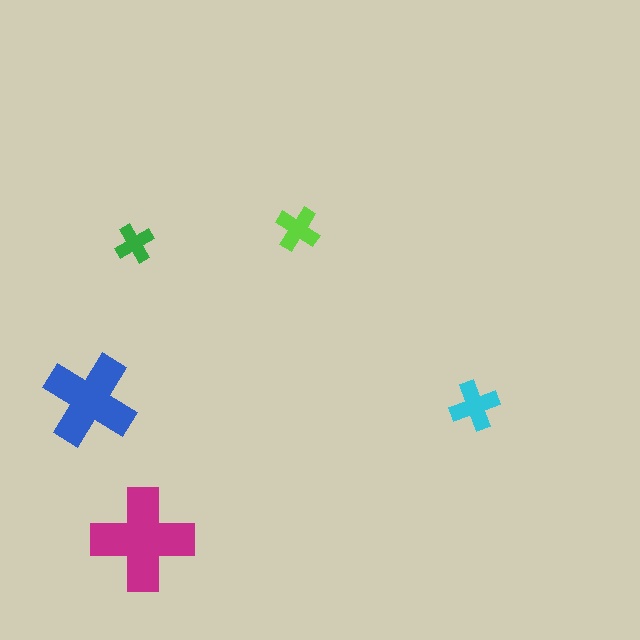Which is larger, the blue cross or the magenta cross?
The magenta one.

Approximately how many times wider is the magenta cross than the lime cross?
About 2.5 times wider.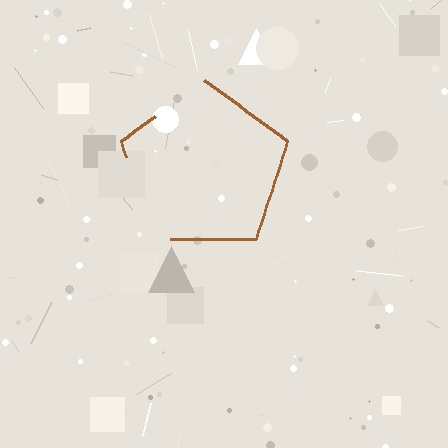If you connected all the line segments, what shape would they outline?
They would outline a pentagon.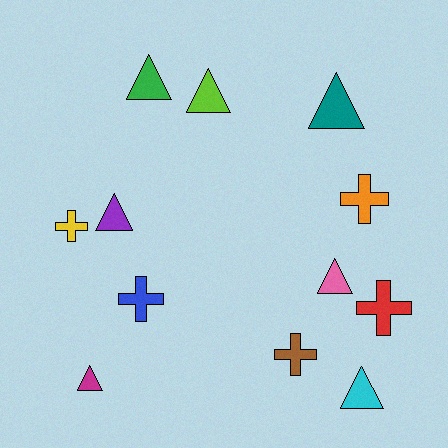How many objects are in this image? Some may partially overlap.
There are 12 objects.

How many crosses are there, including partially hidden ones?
There are 5 crosses.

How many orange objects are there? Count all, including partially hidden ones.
There is 1 orange object.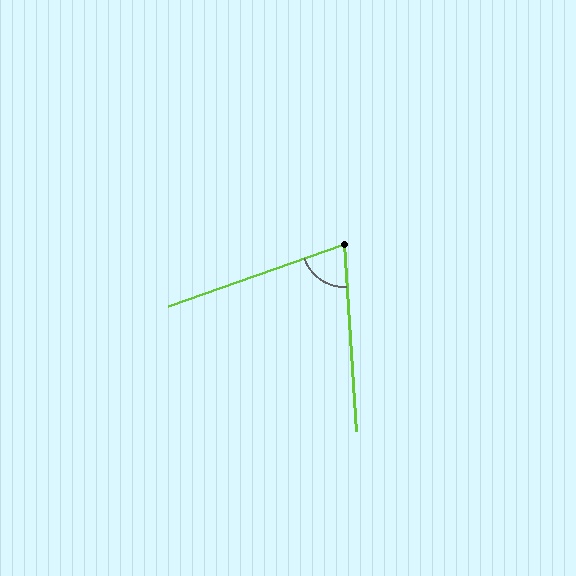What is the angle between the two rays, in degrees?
Approximately 74 degrees.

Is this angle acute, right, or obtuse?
It is acute.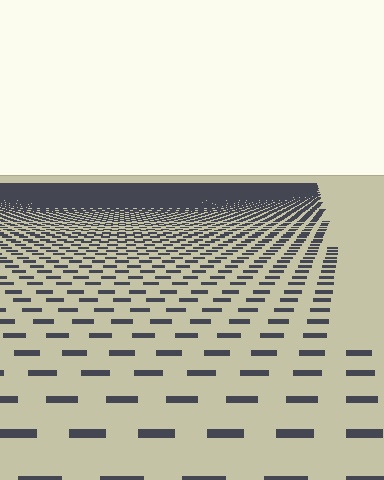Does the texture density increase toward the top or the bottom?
Density increases toward the top.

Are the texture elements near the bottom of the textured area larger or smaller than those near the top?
Larger. Near the bottom, elements are closer to the viewer and appear at a bigger on-screen size.